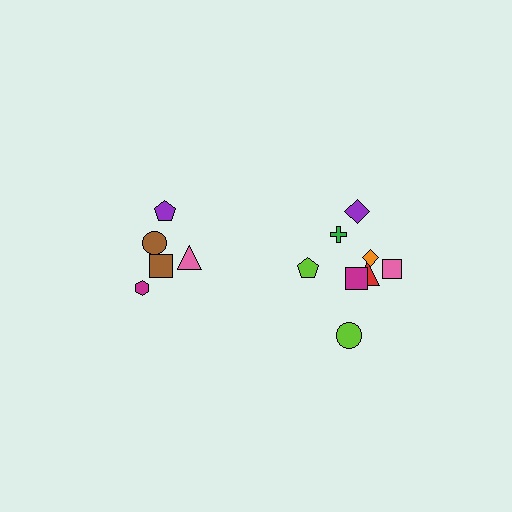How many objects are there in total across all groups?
There are 13 objects.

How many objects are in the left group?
There are 5 objects.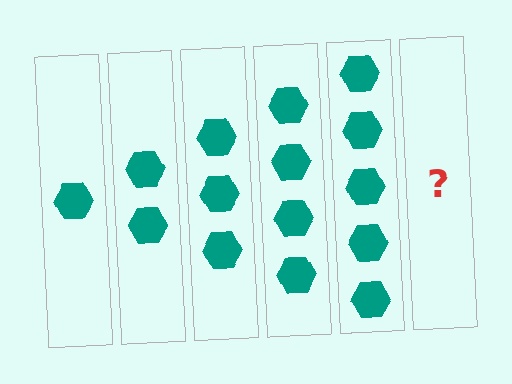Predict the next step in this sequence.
The next step is 6 hexagons.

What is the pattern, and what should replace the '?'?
The pattern is that each step adds one more hexagon. The '?' should be 6 hexagons.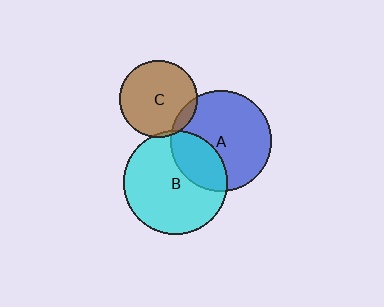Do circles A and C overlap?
Yes.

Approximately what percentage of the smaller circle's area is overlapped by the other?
Approximately 10%.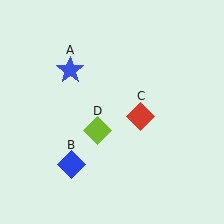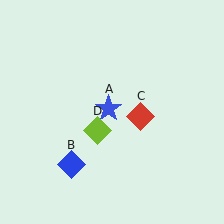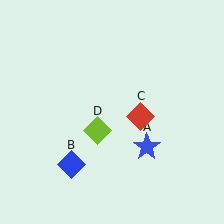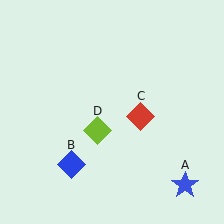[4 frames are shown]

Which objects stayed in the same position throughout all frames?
Blue diamond (object B) and red diamond (object C) and lime diamond (object D) remained stationary.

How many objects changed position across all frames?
1 object changed position: blue star (object A).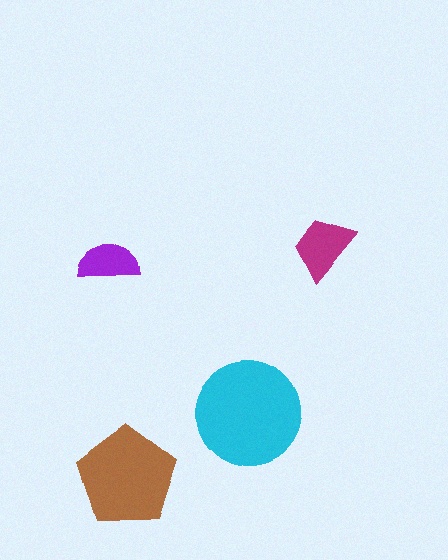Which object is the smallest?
The purple semicircle.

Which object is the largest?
The cyan circle.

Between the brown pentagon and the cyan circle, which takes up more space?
The cyan circle.